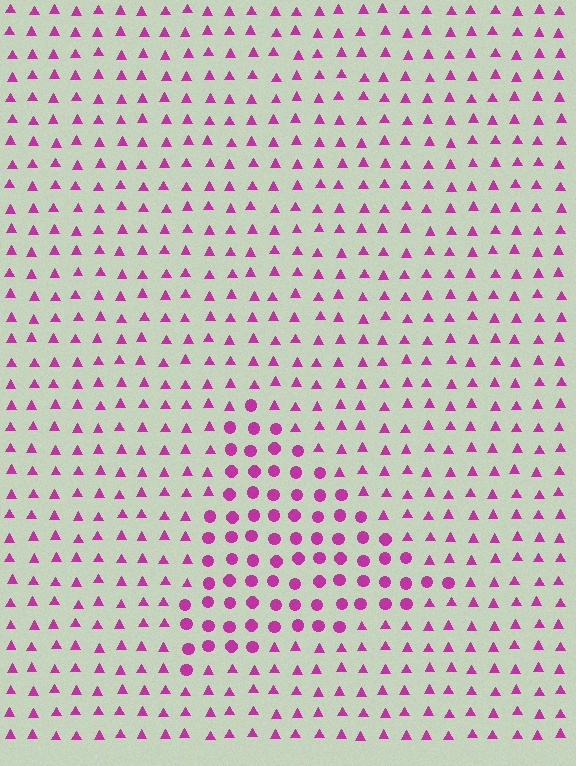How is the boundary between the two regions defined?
The boundary is defined by a change in element shape: circles inside vs. triangles outside. All elements share the same color and spacing.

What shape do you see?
I see a triangle.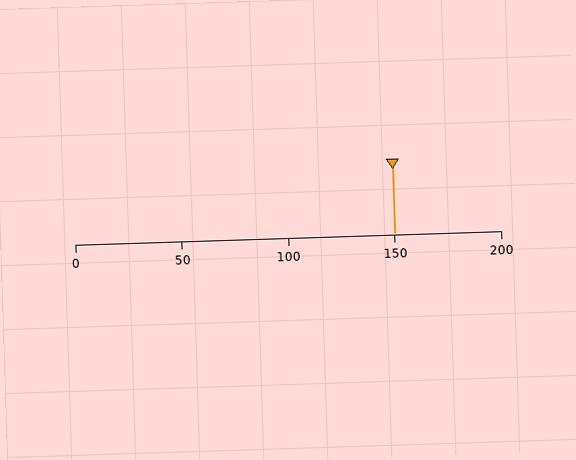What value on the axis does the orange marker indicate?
The marker indicates approximately 150.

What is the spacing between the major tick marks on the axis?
The major ticks are spaced 50 apart.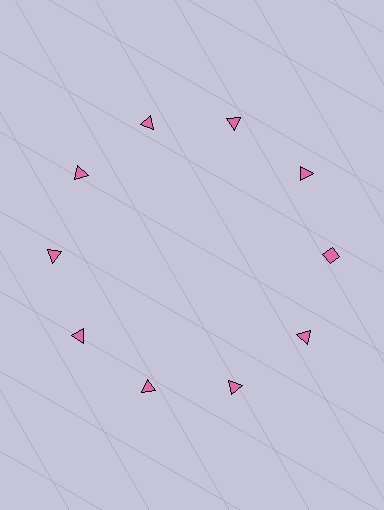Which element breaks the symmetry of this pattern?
The pink diamond at roughly the 3 o'clock position breaks the symmetry. All other shapes are pink triangles.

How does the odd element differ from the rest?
It has a different shape: diamond instead of triangle.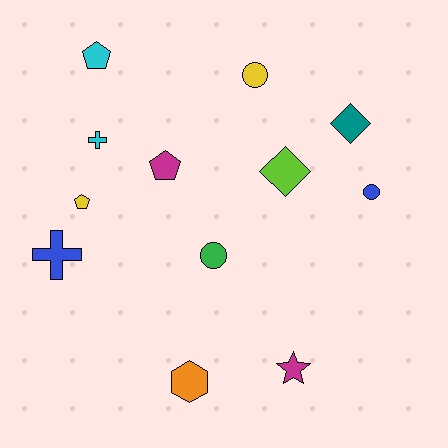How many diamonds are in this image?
There are 2 diamonds.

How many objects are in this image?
There are 12 objects.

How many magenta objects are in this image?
There are 2 magenta objects.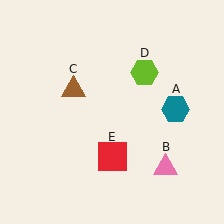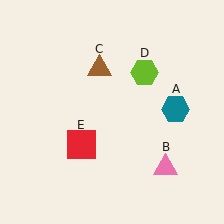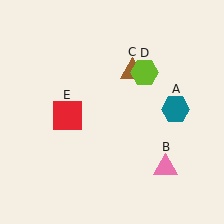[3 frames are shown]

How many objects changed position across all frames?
2 objects changed position: brown triangle (object C), red square (object E).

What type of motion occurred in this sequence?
The brown triangle (object C), red square (object E) rotated clockwise around the center of the scene.